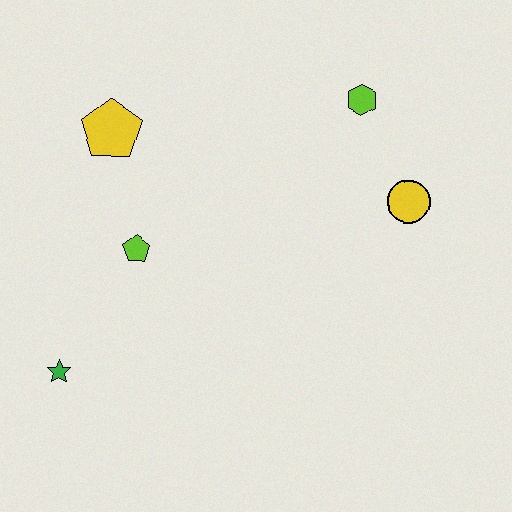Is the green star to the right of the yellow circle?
No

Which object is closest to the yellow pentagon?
The lime pentagon is closest to the yellow pentagon.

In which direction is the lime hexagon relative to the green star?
The lime hexagon is to the right of the green star.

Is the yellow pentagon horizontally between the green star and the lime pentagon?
Yes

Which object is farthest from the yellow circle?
The green star is farthest from the yellow circle.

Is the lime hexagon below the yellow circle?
No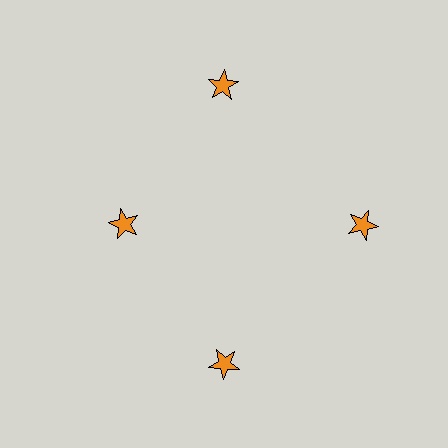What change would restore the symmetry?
The symmetry would be restored by moving it outward, back onto the ring so that all 4 stars sit at equal angles and equal distance from the center.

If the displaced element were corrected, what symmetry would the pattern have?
It would have 4-fold rotational symmetry — the pattern would map onto itself every 90 degrees.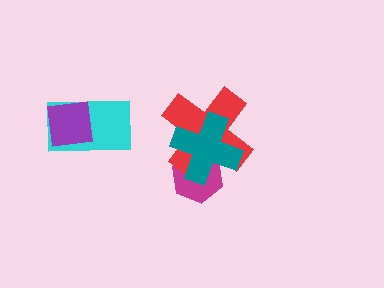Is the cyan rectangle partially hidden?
Yes, it is partially covered by another shape.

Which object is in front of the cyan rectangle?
The purple square is in front of the cyan rectangle.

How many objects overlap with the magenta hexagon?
2 objects overlap with the magenta hexagon.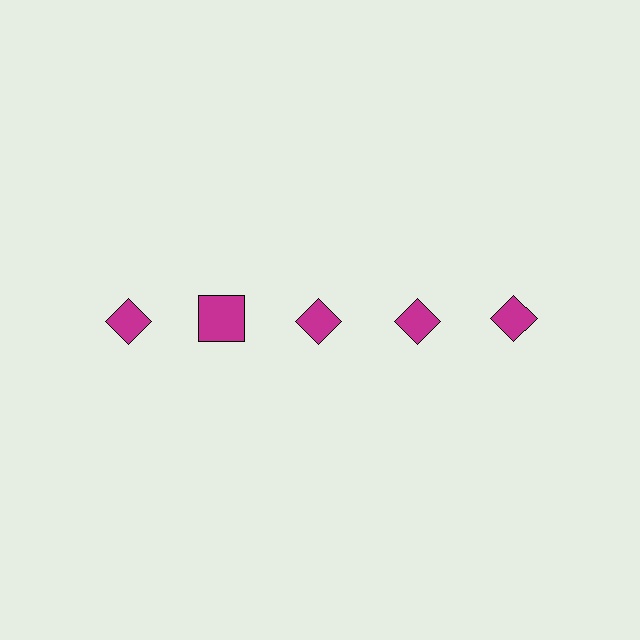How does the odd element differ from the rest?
It has a different shape: square instead of diamond.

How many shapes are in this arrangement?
There are 5 shapes arranged in a grid pattern.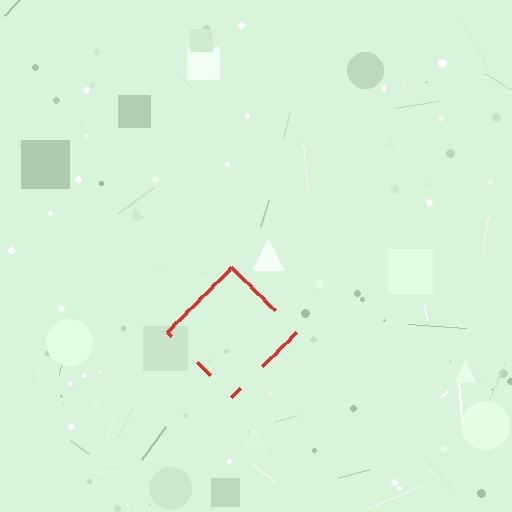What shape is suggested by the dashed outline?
The dashed outline suggests a diamond.